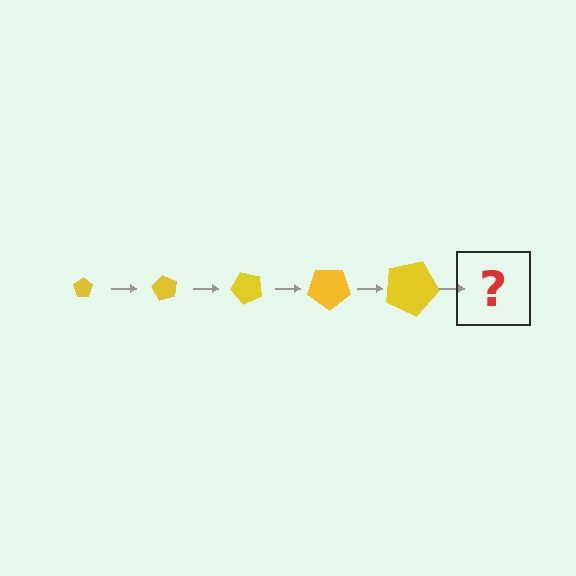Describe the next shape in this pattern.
It should be a pentagon, larger than the previous one and rotated 300 degrees from the start.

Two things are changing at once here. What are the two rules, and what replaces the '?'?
The two rules are that the pentagon grows larger each step and it rotates 60 degrees each step. The '?' should be a pentagon, larger than the previous one and rotated 300 degrees from the start.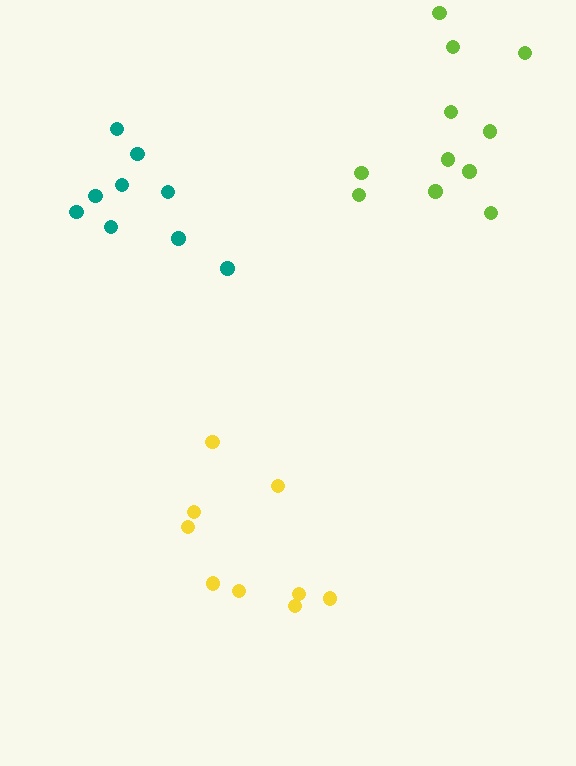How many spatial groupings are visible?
There are 3 spatial groupings.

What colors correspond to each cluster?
The clusters are colored: lime, teal, yellow.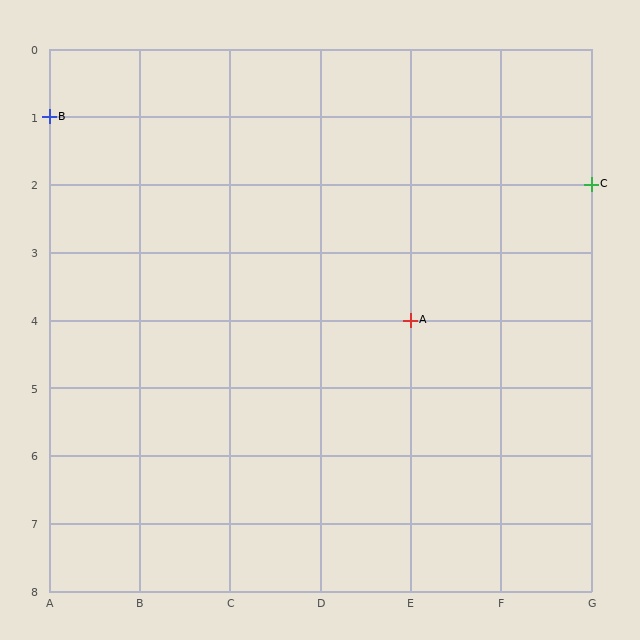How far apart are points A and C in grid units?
Points A and C are 2 columns and 2 rows apart (about 2.8 grid units diagonally).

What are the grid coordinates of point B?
Point B is at grid coordinates (A, 1).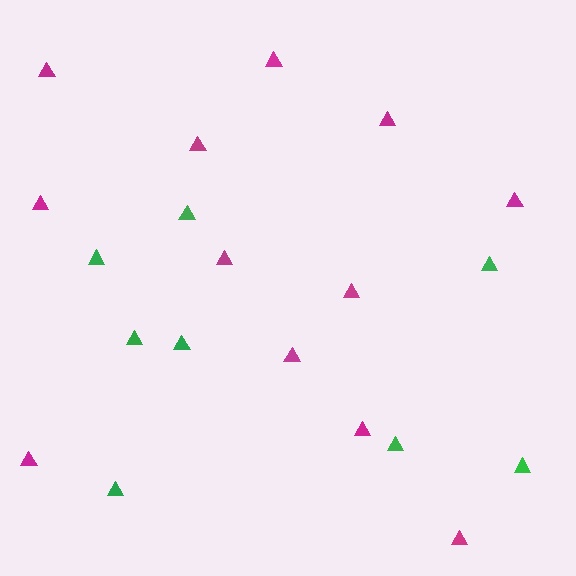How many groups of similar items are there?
There are 2 groups: one group of magenta triangles (12) and one group of green triangles (8).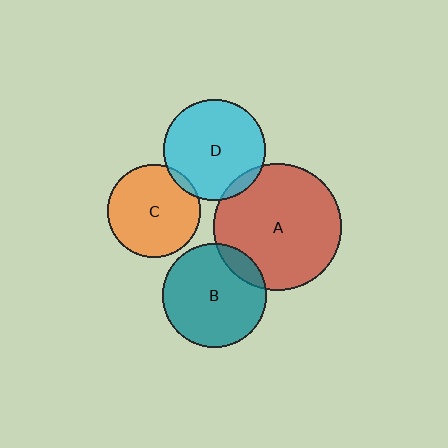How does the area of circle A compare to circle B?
Approximately 1.5 times.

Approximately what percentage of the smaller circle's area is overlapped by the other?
Approximately 5%.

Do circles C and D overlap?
Yes.